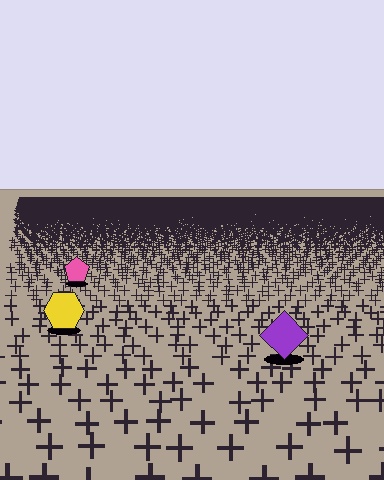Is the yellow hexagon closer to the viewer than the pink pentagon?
Yes. The yellow hexagon is closer — you can tell from the texture gradient: the ground texture is coarser near it.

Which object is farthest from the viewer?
The pink pentagon is farthest from the viewer. It appears smaller and the ground texture around it is denser.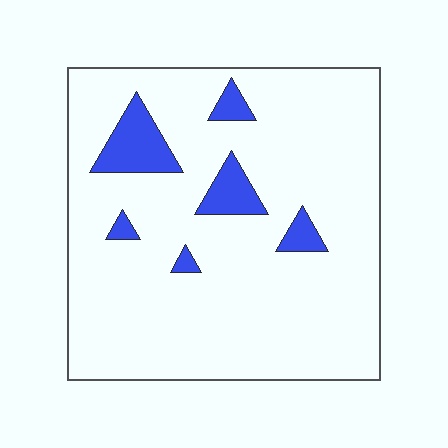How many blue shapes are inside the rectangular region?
6.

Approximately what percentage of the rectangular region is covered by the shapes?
Approximately 10%.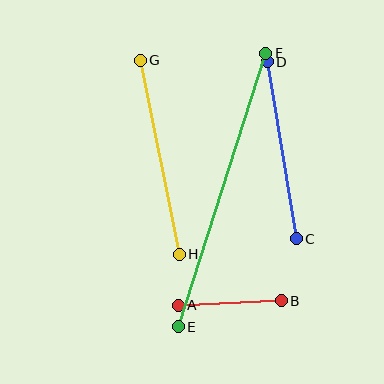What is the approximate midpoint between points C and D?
The midpoint is at approximately (282, 150) pixels.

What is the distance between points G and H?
The distance is approximately 197 pixels.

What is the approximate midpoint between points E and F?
The midpoint is at approximately (222, 190) pixels.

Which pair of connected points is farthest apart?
Points E and F are farthest apart.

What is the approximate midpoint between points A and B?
The midpoint is at approximately (230, 303) pixels.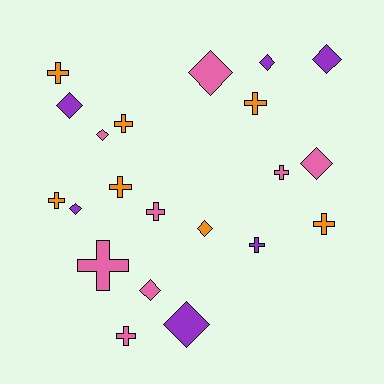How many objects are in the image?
There are 21 objects.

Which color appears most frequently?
Pink, with 8 objects.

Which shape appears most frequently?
Cross, with 11 objects.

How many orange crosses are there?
There are 6 orange crosses.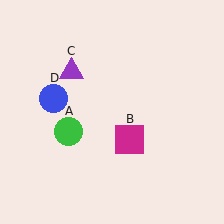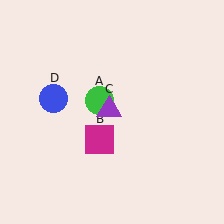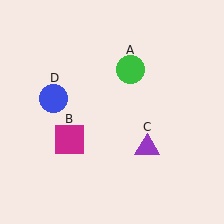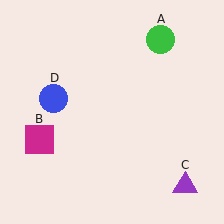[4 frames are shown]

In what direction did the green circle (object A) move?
The green circle (object A) moved up and to the right.